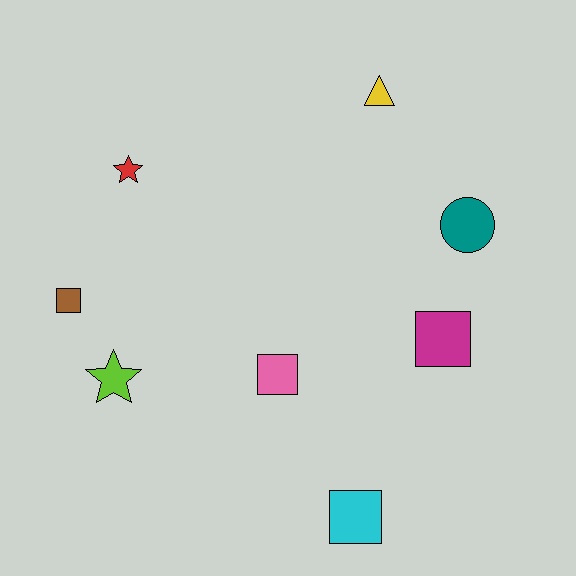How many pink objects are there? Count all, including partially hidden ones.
There is 1 pink object.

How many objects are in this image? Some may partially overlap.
There are 8 objects.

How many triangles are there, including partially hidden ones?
There is 1 triangle.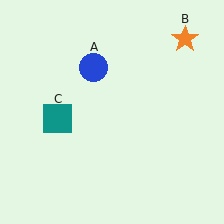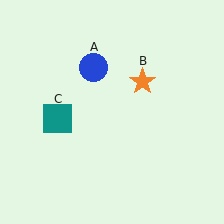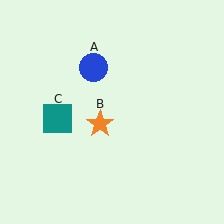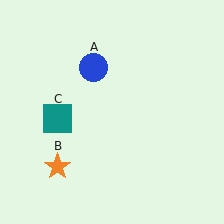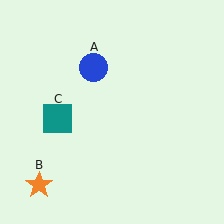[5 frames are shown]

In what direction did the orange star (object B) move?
The orange star (object B) moved down and to the left.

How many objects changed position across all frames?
1 object changed position: orange star (object B).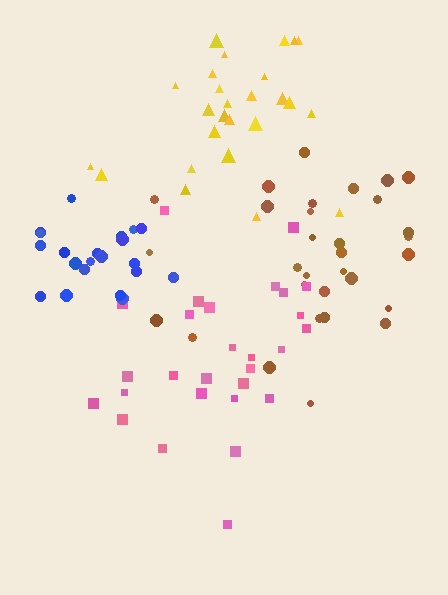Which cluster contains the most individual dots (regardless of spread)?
Brown (31).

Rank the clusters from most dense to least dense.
blue, yellow, pink, brown.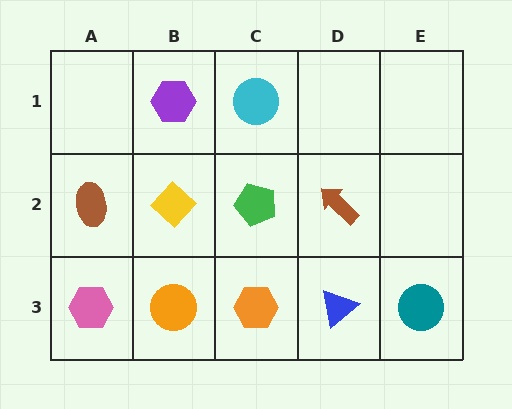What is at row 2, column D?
A brown arrow.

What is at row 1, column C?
A cyan circle.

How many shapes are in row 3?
5 shapes.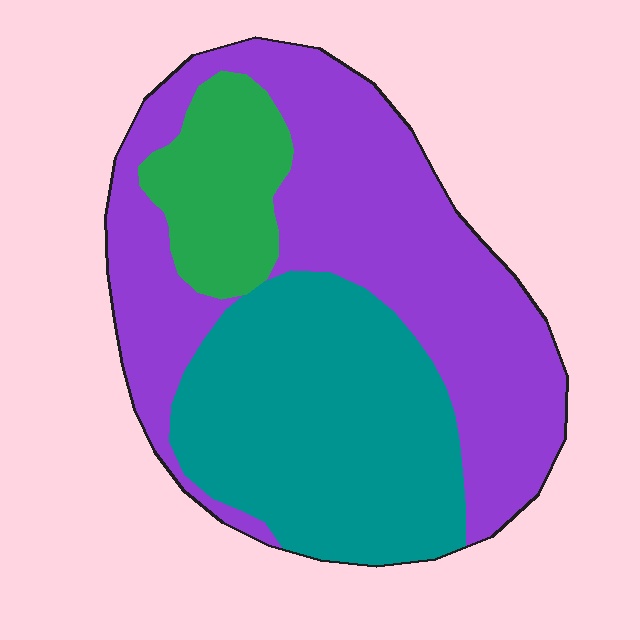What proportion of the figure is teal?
Teal takes up between a quarter and a half of the figure.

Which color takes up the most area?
Purple, at roughly 50%.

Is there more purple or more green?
Purple.